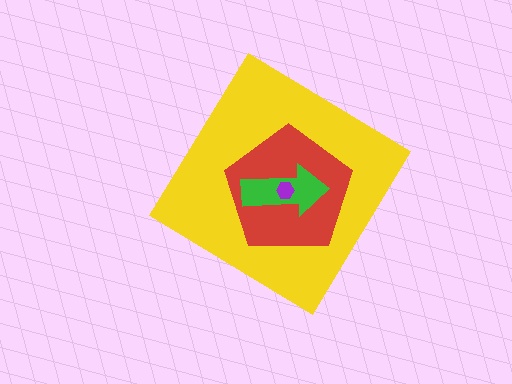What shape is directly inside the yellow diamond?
The red pentagon.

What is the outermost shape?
The yellow diamond.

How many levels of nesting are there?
4.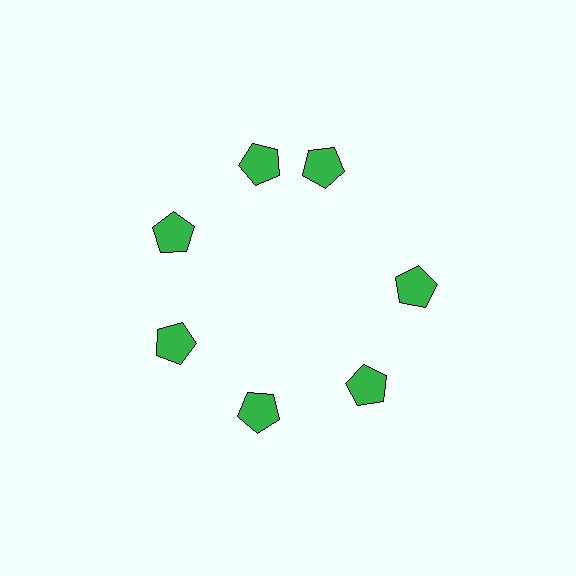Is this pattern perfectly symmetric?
No. The 7 green pentagons are arranged in a ring, but one element near the 1 o'clock position is rotated out of alignment along the ring, breaking the 7-fold rotational symmetry.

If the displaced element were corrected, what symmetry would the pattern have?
It would have 7-fold rotational symmetry — the pattern would map onto itself every 51 degrees.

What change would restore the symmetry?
The symmetry would be restored by rotating it back into even spacing with its neighbors so that all 7 pentagons sit at equal angles and equal distance from the center.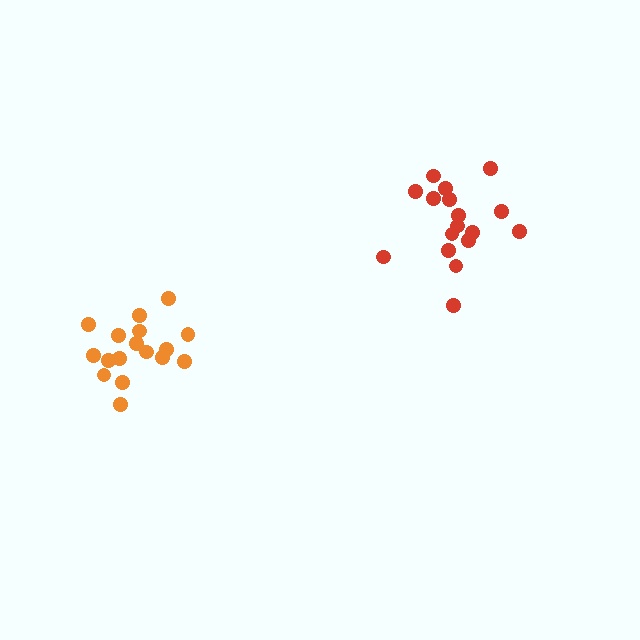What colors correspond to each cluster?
The clusters are colored: red, orange.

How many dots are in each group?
Group 1: 17 dots, Group 2: 17 dots (34 total).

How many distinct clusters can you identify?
There are 2 distinct clusters.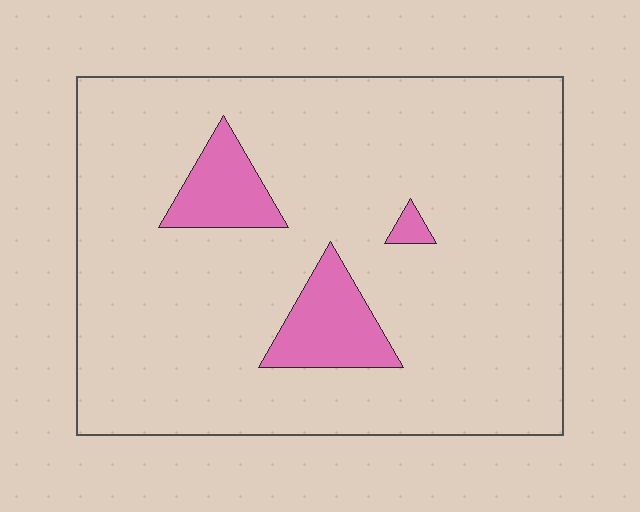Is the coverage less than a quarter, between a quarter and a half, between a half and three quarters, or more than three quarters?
Less than a quarter.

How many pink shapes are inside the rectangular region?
3.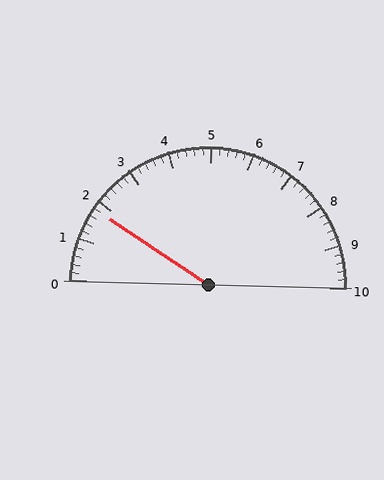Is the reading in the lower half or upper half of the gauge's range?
The reading is in the lower half of the range (0 to 10).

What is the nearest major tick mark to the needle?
The nearest major tick mark is 2.